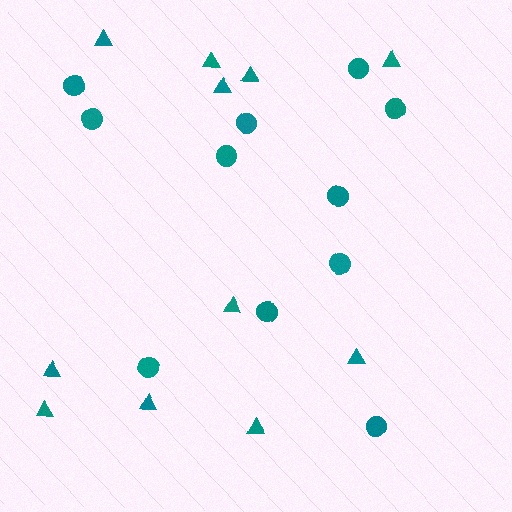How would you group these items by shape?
There are 2 groups: one group of circles (11) and one group of triangles (11).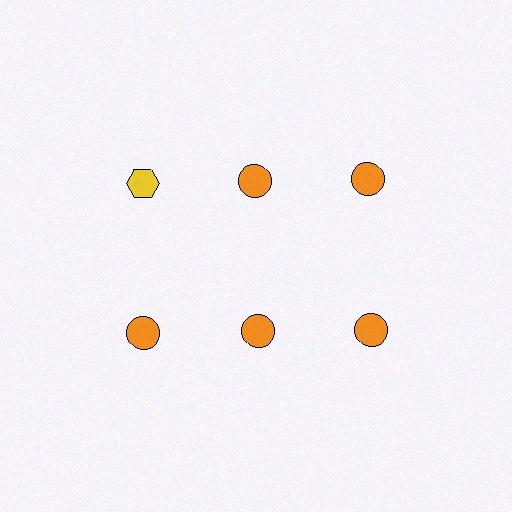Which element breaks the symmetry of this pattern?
The yellow hexagon in the top row, leftmost column breaks the symmetry. All other shapes are orange circles.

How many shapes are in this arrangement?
There are 6 shapes arranged in a grid pattern.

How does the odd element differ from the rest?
It differs in both color (yellow instead of orange) and shape (hexagon instead of circle).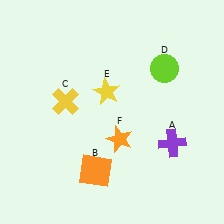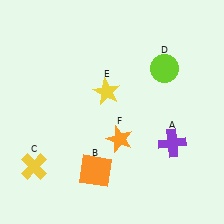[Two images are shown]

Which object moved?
The yellow cross (C) moved down.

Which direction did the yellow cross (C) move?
The yellow cross (C) moved down.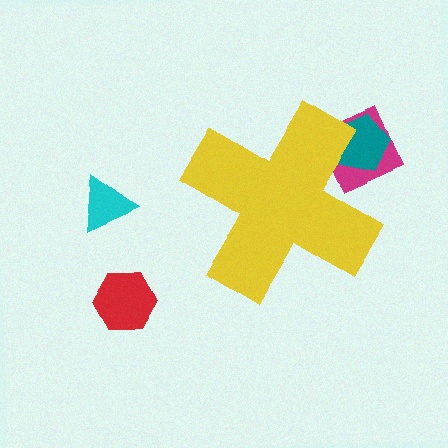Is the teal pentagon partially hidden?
Yes, the teal pentagon is partially hidden behind the yellow cross.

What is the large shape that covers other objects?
A yellow cross.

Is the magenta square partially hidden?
Yes, the magenta square is partially hidden behind the yellow cross.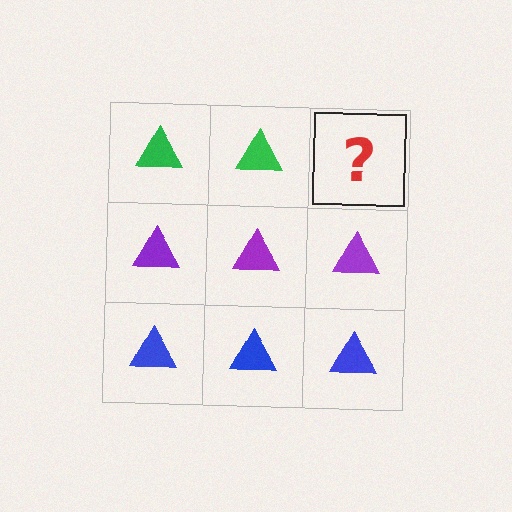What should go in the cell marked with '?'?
The missing cell should contain a green triangle.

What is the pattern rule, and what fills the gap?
The rule is that each row has a consistent color. The gap should be filled with a green triangle.